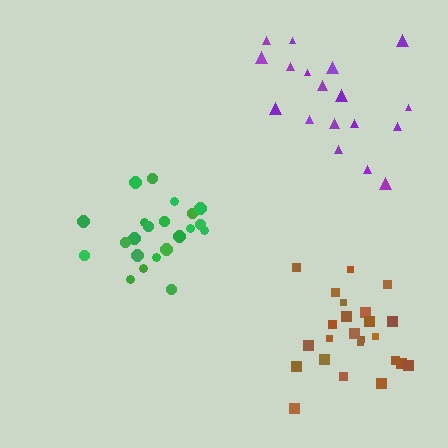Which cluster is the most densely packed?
Brown.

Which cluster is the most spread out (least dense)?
Purple.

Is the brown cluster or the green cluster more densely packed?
Brown.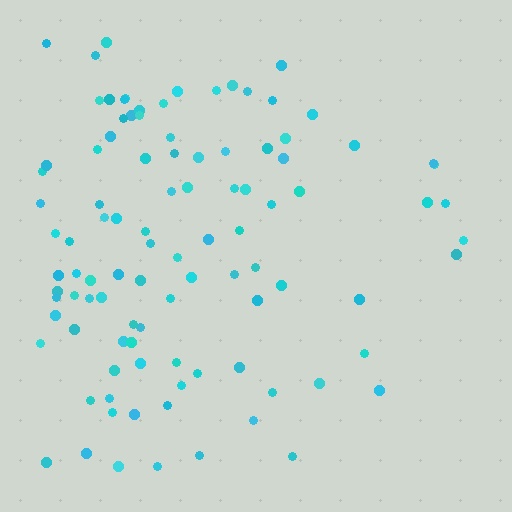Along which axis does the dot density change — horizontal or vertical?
Horizontal.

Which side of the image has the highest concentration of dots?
The left.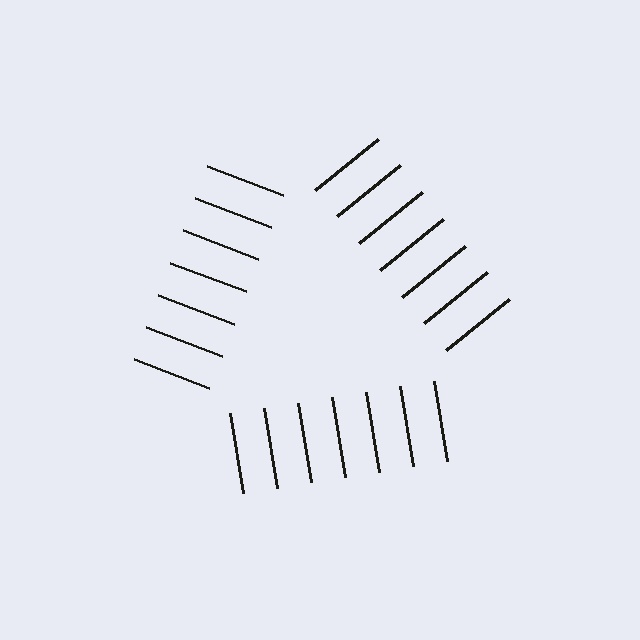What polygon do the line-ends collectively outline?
An illusory triangle — the line segments terminate on its edges but no continuous stroke is drawn.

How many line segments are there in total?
21 — 7 along each of the 3 edges.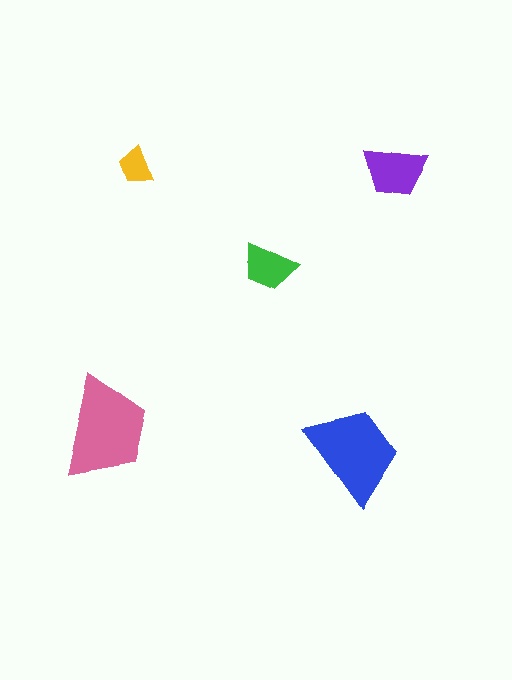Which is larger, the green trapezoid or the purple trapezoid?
The purple one.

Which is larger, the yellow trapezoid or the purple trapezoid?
The purple one.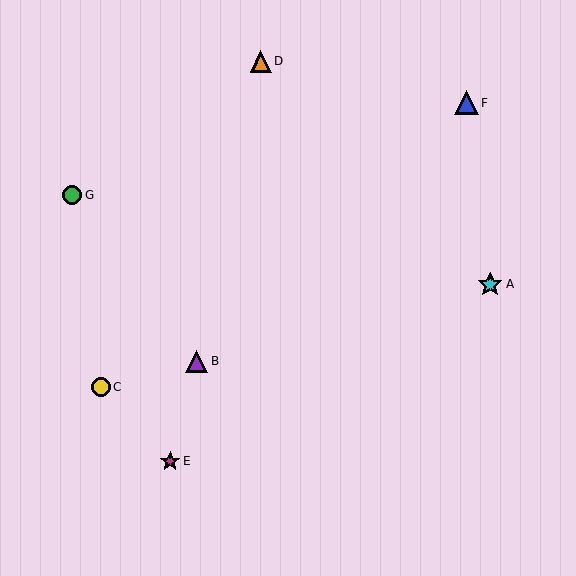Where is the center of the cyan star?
The center of the cyan star is at (490, 284).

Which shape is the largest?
The cyan star (labeled A) is the largest.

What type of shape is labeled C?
Shape C is a yellow circle.